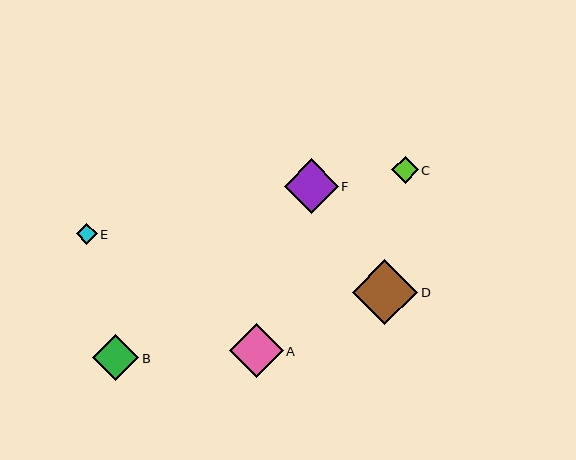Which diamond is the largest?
Diamond D is the largest with a size of approximately 65 pixels.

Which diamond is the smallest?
Diamond E is the smallest with a size of approximately 21 pixels.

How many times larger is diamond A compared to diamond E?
Diamond A is approximately 2.6 times the size of diamond E.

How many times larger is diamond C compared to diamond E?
Diamond C is approximately 1.3 times the size of diamond E.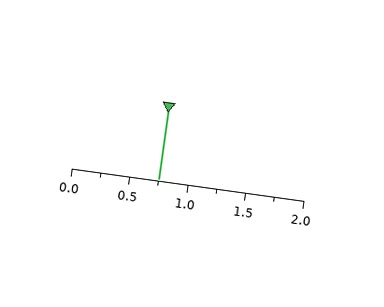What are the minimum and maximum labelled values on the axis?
The axis runs from 0.0 to 2.0.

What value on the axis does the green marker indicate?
The marker indicates approximately 0.75.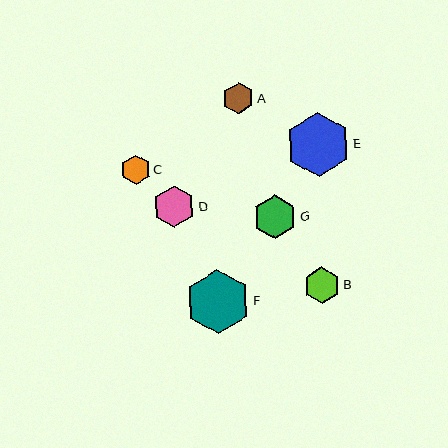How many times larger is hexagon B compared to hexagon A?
Hexagon B is approximately 1.2 times the size of hexagon A.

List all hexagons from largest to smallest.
From largest to smallest: E, F, G, D, B, A, C.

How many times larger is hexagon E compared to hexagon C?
Hexagon E is approximately 2.2 times the size of hexagon C.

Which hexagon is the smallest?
Hexagon C is the smallest with a size of approximately 29 pixels.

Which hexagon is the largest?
Hexagon E is the largest with a size of approximately 65 pixels.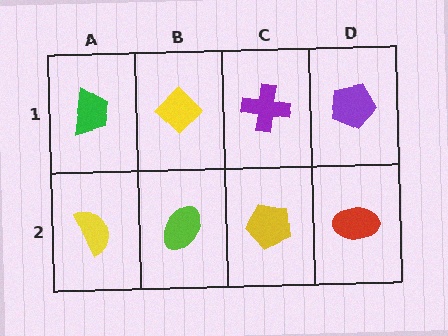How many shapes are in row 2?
4 shapes.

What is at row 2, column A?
A yellow semicircle.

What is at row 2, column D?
A red ellipse.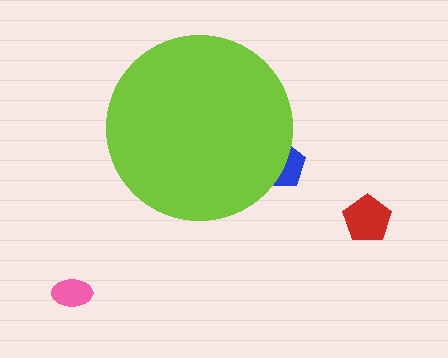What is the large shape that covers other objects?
A lime circle.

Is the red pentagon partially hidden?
No, the red pentagon is fully visible.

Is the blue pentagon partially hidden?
Yes, the blue pentagon is partially hidden behind the lime circle.